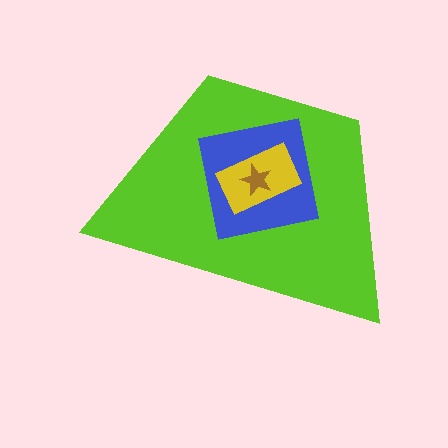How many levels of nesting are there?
4.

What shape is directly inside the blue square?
The yellow rectangle.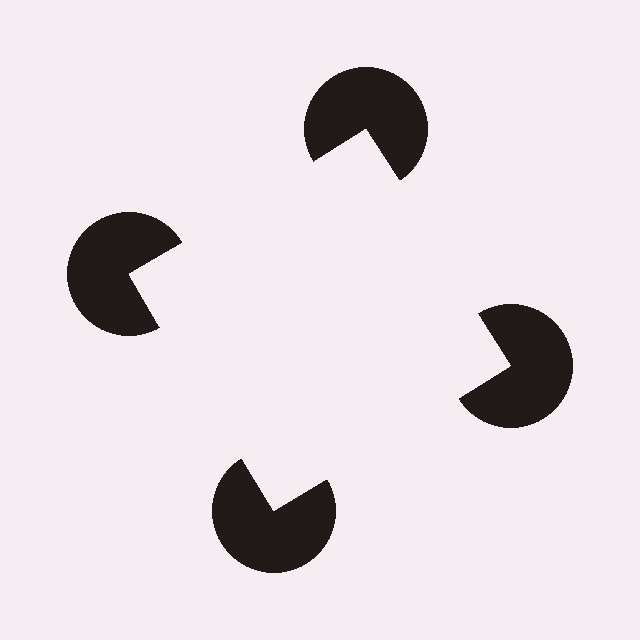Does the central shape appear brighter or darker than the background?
It typically appears slightly brighter than the background, even though no actual brightness change is drawn.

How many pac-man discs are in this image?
There are 4 — one at each vertex of the illusory square.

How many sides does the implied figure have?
4 sides.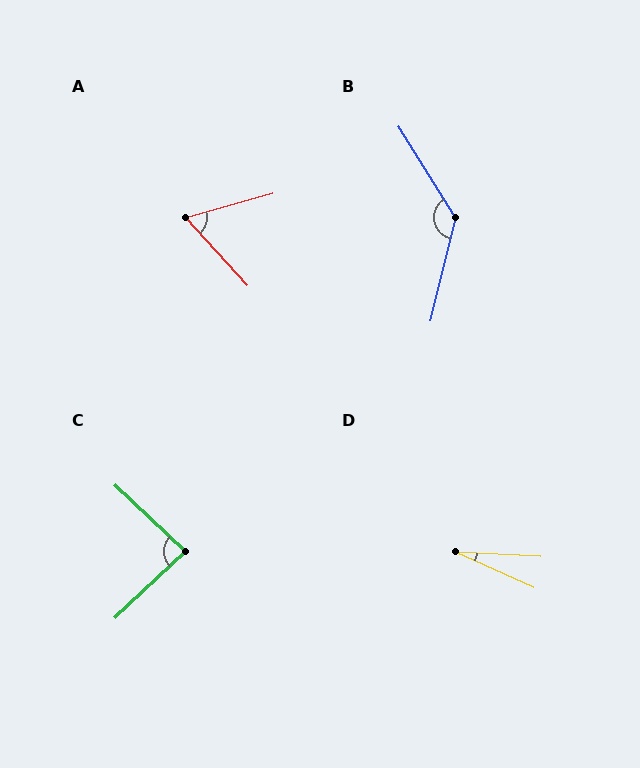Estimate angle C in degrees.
Approximately 87 degrees.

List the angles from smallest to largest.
D (21°), A (64°), C (87°), B (134°).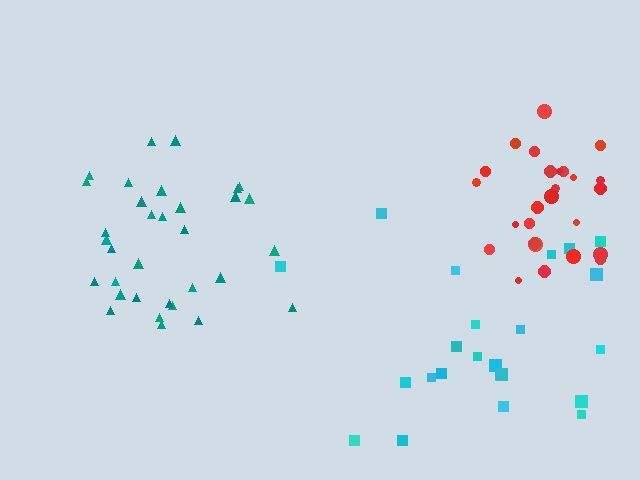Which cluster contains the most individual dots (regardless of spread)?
Teal (33).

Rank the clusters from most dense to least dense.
red, teal, cyan.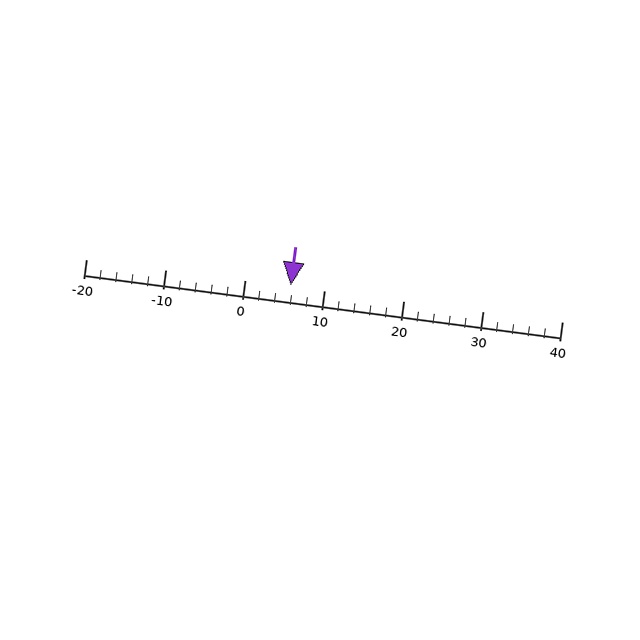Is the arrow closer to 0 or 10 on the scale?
The arrow is closer to 10.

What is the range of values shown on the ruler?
The ruler shows values from -20 to 40.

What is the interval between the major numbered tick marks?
The major tick marks are spaced 10 units apart.